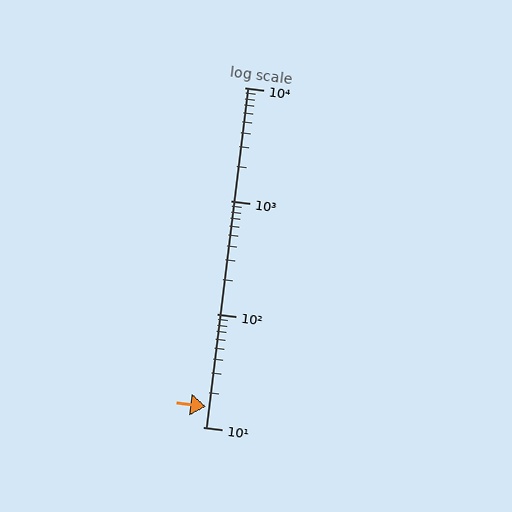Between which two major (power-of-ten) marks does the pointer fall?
The pointer is between 10 and 100.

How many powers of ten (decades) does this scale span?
The scale spans 3 decades, from 10 to 10000.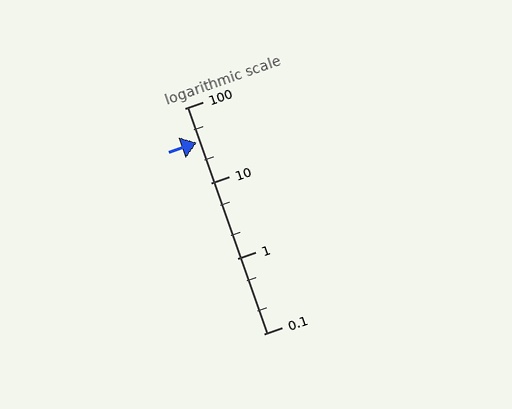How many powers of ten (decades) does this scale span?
The scale spans 3 decades, from 0.1 to 100.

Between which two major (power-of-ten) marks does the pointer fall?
The pointer is between 10 and 100.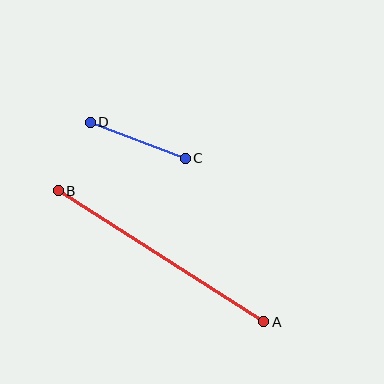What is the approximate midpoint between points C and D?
The midpoint is at approximately (138, 140) pixels.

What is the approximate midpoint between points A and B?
The midpoint is at approximately (161, 256) pixels.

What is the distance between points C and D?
The distance is approximately 101 pixels.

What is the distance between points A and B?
The distance is approximately 243 pixels.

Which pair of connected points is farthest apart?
Points A and B are farthest apart.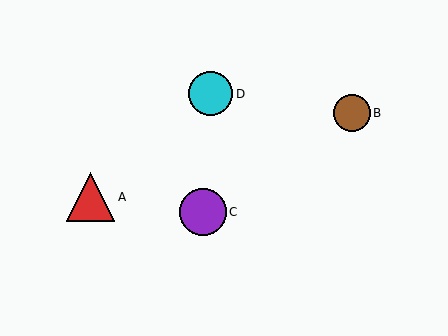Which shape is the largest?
The red triangle (labeled A) is the largest.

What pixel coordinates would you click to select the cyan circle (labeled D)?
Click at (211, 94) to select the cyan circle D.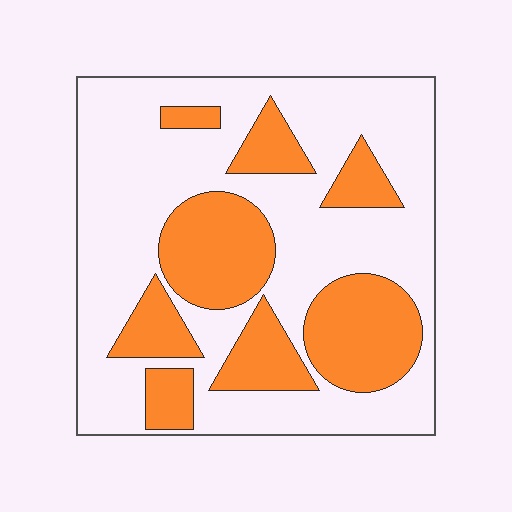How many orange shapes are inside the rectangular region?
8.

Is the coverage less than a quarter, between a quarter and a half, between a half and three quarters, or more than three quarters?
Between a quarter and a half.